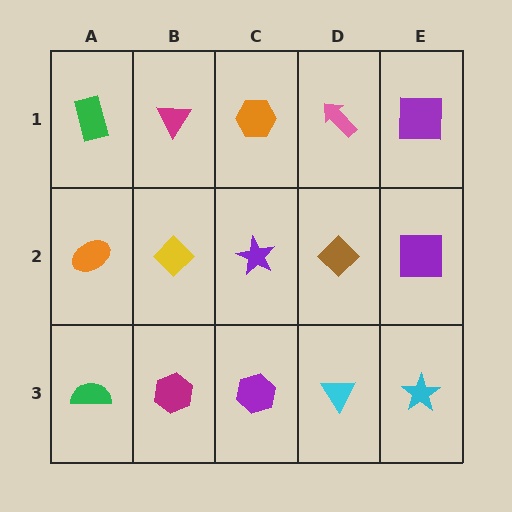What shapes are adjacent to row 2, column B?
A magenta triangle (row 1, column B), a magenta hexagon (row 3, column B), an orange ellipse (row 2, column A), a purple star (row 2, column C).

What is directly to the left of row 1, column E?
A pink arrow.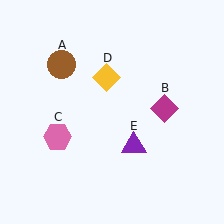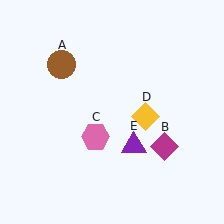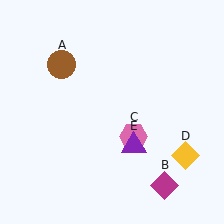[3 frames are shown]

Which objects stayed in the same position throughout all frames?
Brown circle (object A) and purple triangle (object E) remained stationary.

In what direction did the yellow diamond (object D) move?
The yellow diamond (object D) moved down and to the right.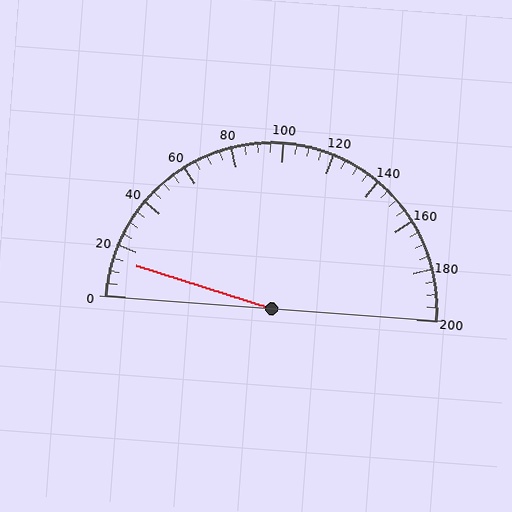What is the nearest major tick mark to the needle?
The nearest major tick mark is 20.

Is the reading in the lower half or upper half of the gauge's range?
The reading is in the lower half of the range (0 to 200).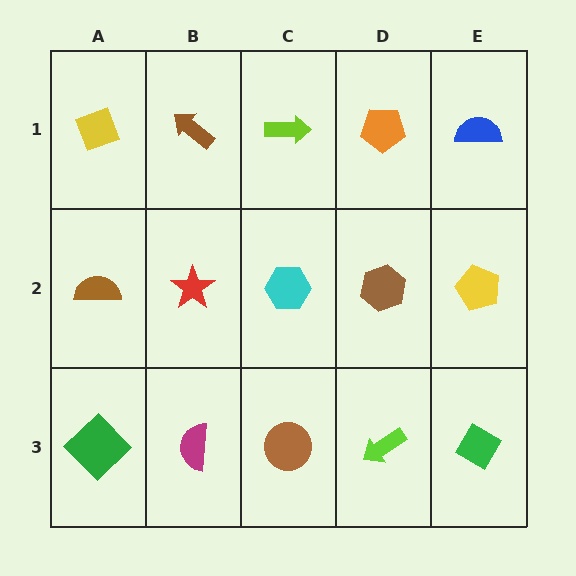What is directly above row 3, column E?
A yellow pentagon.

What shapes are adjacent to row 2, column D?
An orange pentagon (row 1, column D), a lime arrow (row 3, column D), a cyan hexagon (row 2, column C), a yellow pentagon (row 2, column E).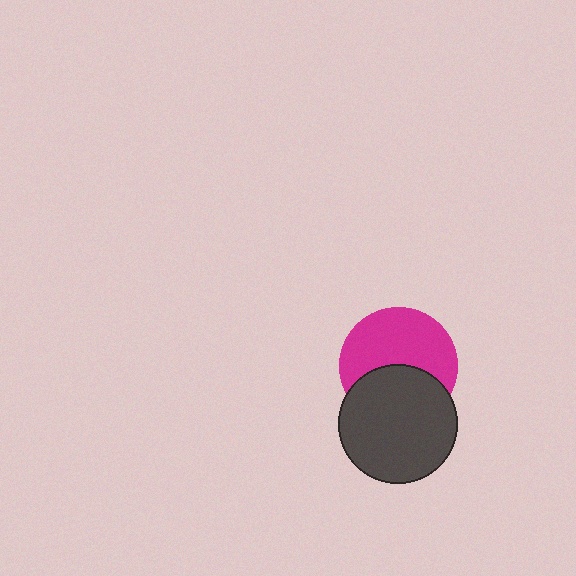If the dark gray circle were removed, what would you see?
You would see the complete magenta circle.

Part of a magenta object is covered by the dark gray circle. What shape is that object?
It is a circle.